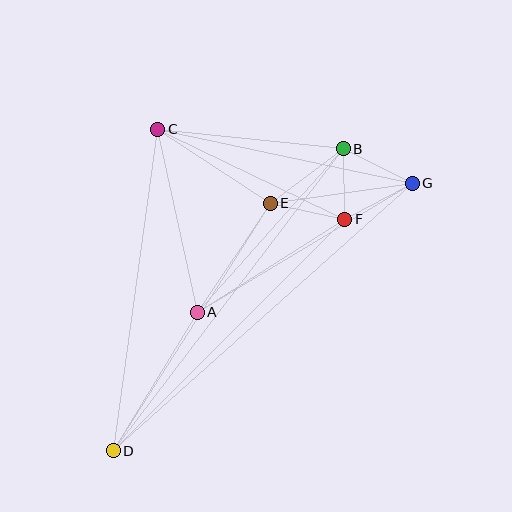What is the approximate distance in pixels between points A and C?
The distance between A and C is approximately 188 pixels.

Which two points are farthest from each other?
Points D and G are farthest from each other.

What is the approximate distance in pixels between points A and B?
The distance between A and B is approximately 219 pixels.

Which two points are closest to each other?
Points B and F are closest to each other.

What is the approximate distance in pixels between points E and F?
The distance between E and F is approximately 77 pixels.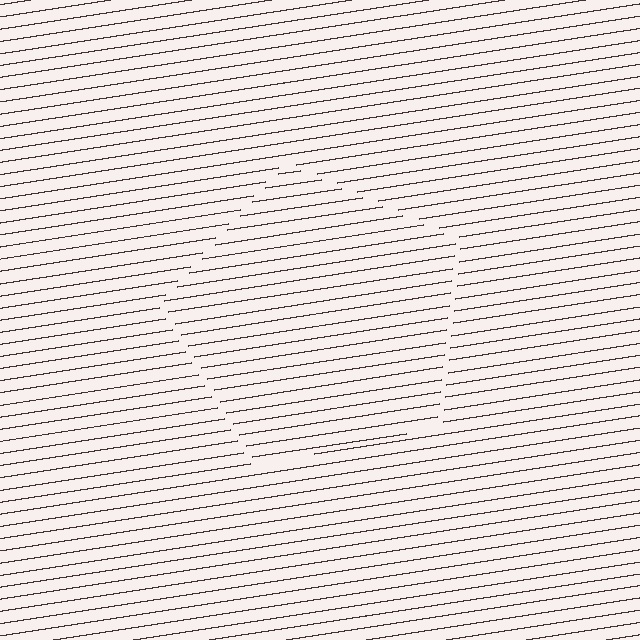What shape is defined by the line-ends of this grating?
An illusory pentagon. The interior of the shape contains the same grating, shifted by half a period — the contour is defined by the phase discontinuity where line-ends from the inner and outer gratings abut.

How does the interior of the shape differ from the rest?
The interior of the shape contains the same grating, shifted by half a period — the contour is defined by the phase discontinuity where line-ends from the inner and outer gratings abut.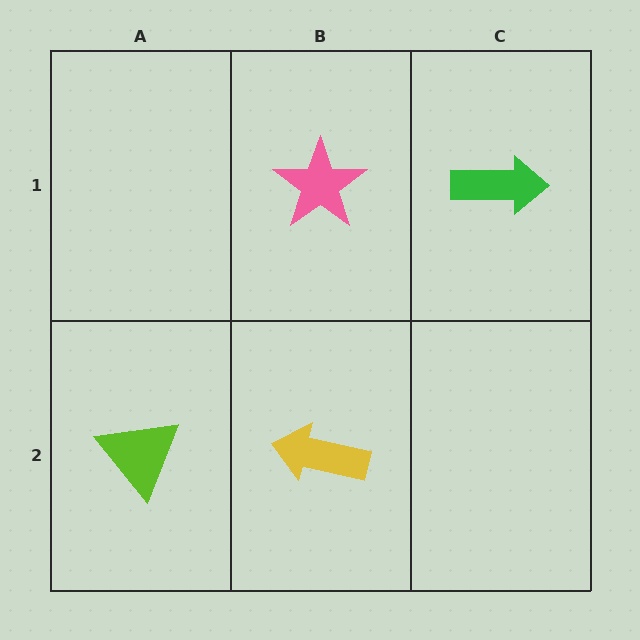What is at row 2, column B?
A yellow arrow.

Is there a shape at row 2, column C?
No, that cell is empty.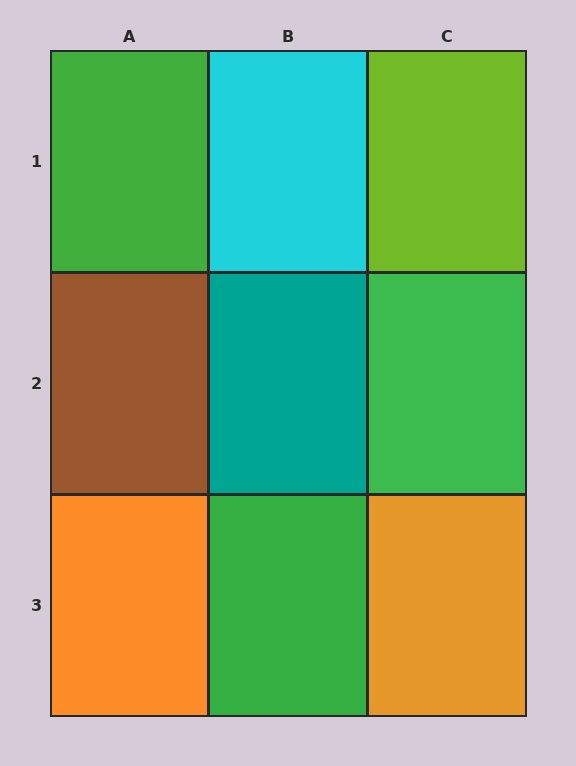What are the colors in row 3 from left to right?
Orange, green, orange.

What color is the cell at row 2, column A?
Brown.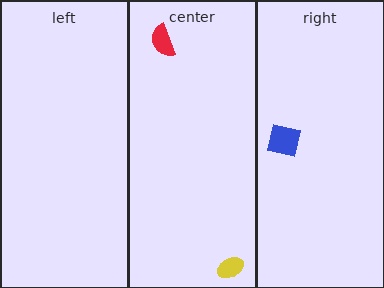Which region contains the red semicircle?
The center region.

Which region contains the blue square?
The right region.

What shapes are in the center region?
The red semicircle, the yellow ellipse.